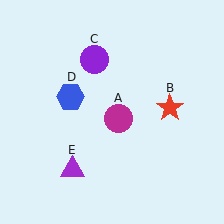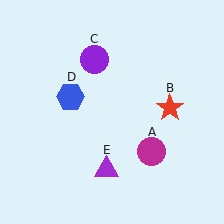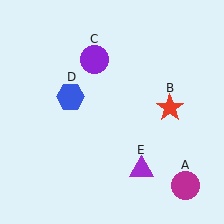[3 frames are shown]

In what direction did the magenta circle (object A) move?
The magenta circle (object A) moved down and to the right.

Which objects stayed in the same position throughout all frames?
Red star (object B) and purple circle (object C) and blue hexagon (object D) remained stationary.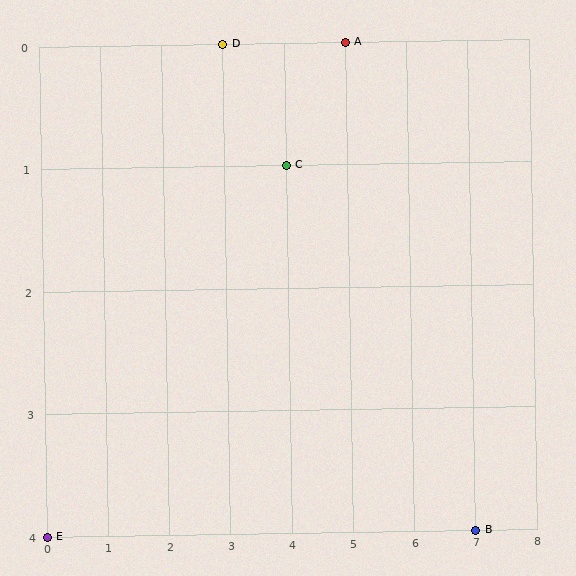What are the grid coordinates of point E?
Point E is at grid coordinates (0, 4).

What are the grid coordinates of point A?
Point A is at grid coordinates (5, 0).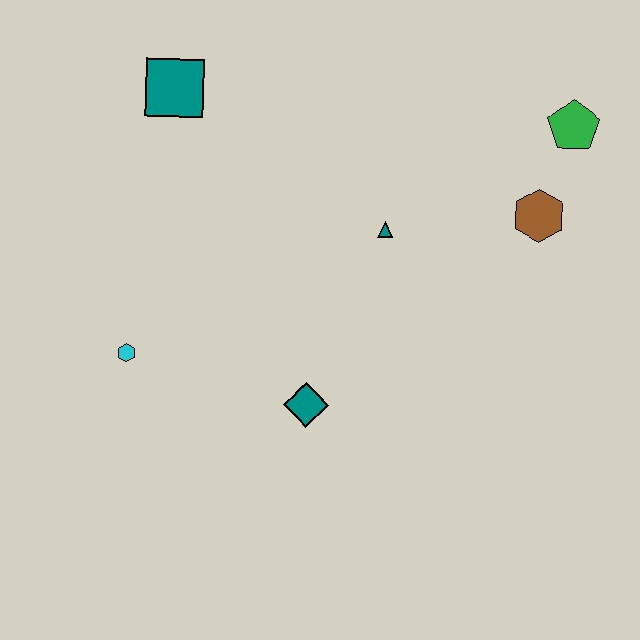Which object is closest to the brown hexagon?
The green pentagon is closest to the brown hexagon.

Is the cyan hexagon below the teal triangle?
Yes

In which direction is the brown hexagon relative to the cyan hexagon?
The brown hexagon is to the right of the cyan hexagon.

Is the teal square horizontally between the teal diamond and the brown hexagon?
No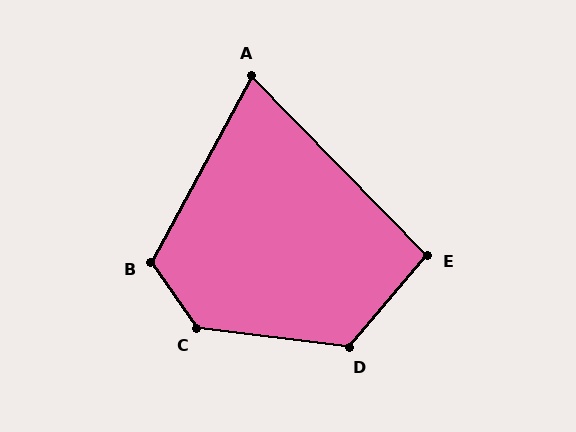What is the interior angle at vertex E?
Approximately 95 degrees (obtuse).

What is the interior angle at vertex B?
Approximately 117 degrees (obtuse).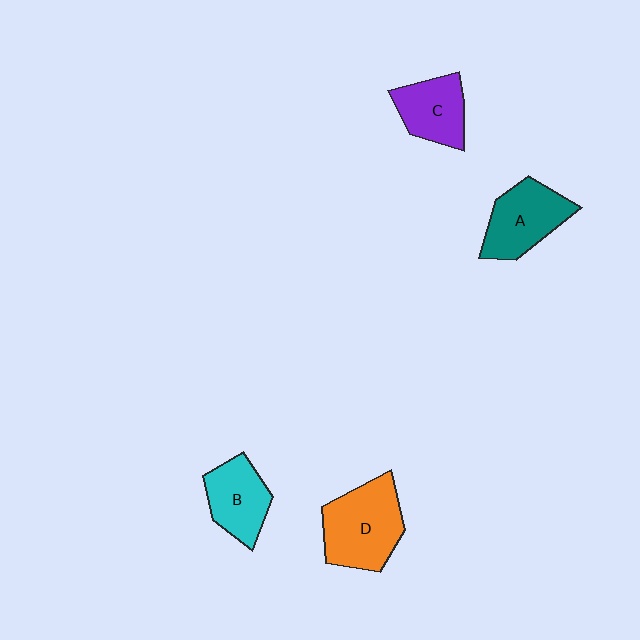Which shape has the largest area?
Shape D (orange).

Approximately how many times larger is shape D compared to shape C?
Approximately 1.5 times.